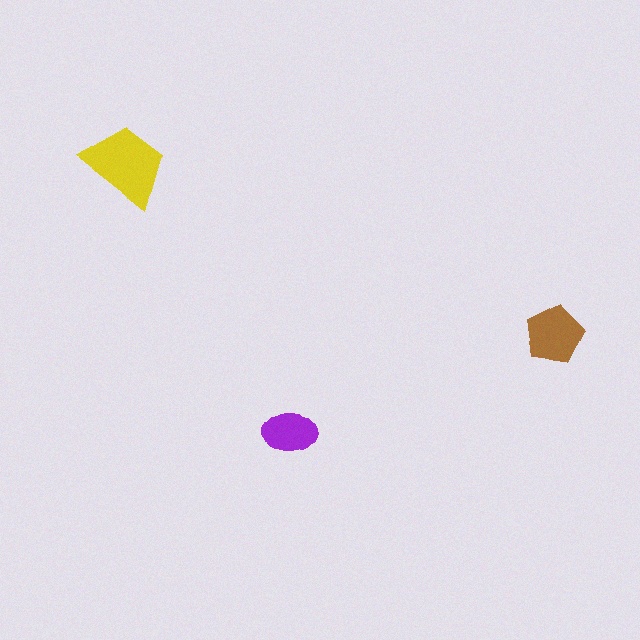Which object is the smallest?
The purple ellipse.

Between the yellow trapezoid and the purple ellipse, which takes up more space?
The yellow trapezoid.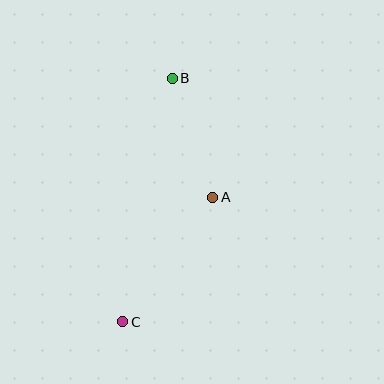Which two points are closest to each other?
Points A and B are closest to each other.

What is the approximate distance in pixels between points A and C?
The distance between A and C is approximately 153 pixels.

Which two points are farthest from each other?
Points B and C are farthest from each other.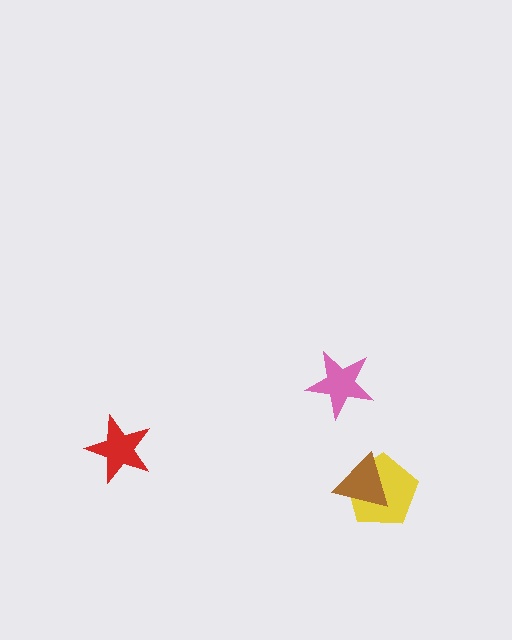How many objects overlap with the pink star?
0 objects overlap with the pink star.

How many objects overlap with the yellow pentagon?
1 object overlaps with the yellow pentagon.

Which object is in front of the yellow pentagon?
The brown triangle is in front of the yellow pentagon.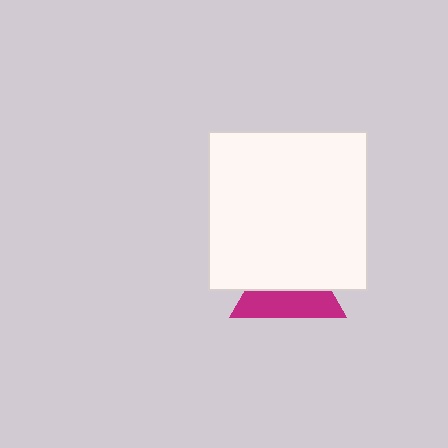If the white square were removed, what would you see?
You would see the complete magenta triangle.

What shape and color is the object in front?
The object in front is a white square.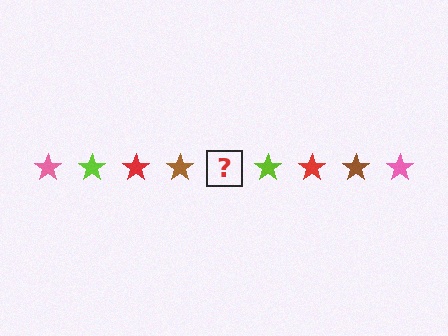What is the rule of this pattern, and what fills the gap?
The rule is that the pattern cycles through pink, lime, red, brown stars. The gap should be filled with a pink star.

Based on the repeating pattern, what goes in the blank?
The blank should be a pink star.